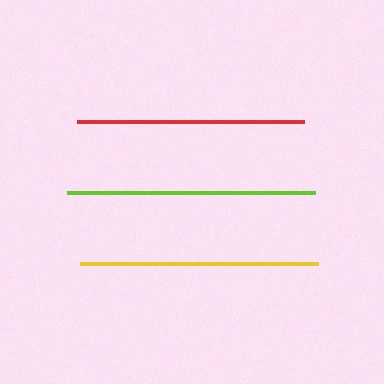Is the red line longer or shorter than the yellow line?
The yellow line is longer than the red line.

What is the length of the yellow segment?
The yellow segment is approximately 239 pixels long.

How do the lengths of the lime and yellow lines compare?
The lime and yellow lines are approximately the same length.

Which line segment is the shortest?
The red line is the shortest at approximately 226 pixels.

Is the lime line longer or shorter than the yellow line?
The lime line is longer than the yellow line.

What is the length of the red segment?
The red segment is approximately 226 pixels long.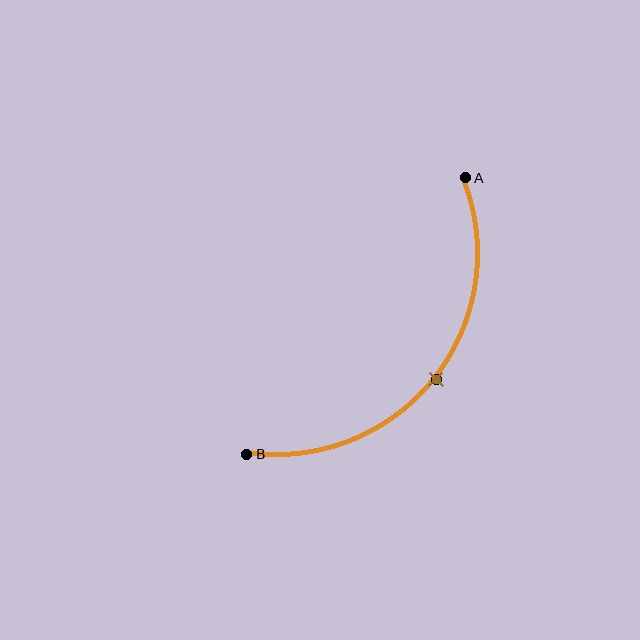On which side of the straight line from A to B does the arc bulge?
The arc bulges below and to the right of the straight line connecting A and B.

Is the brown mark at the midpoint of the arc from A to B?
Yes. The brown mark lies on the arc at equal arc-length from both A and B — it is the arc midpoint.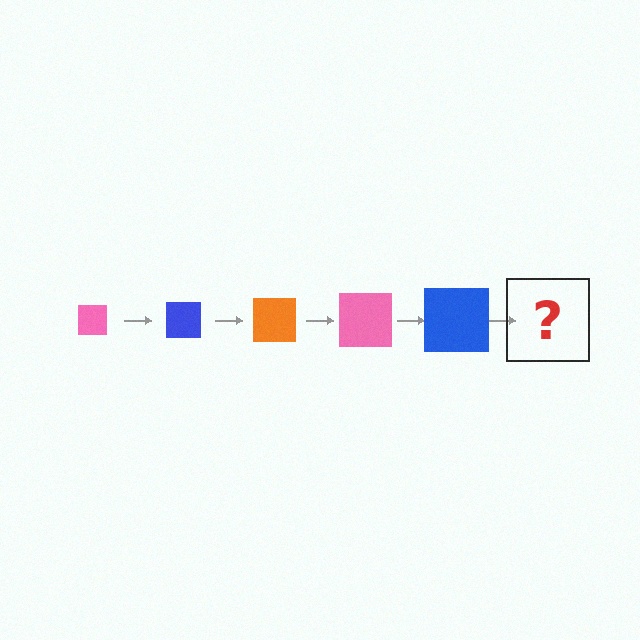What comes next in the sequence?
The next element should be an orange square, larger than the previous one.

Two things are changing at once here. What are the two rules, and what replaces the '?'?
The two rules are that the square grows larger each step and the color cycles through pink, blue, and orange. The '?' should be an orange square, larger than the previous one.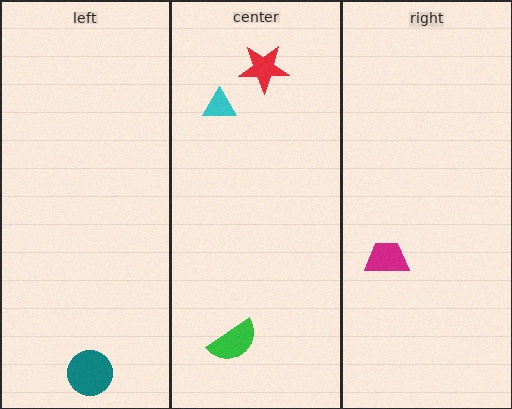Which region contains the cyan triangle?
The center region.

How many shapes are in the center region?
3.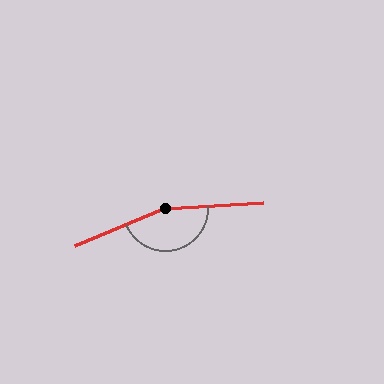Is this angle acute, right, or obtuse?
It is obtuse.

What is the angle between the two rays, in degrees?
Approximately 160 degrees.